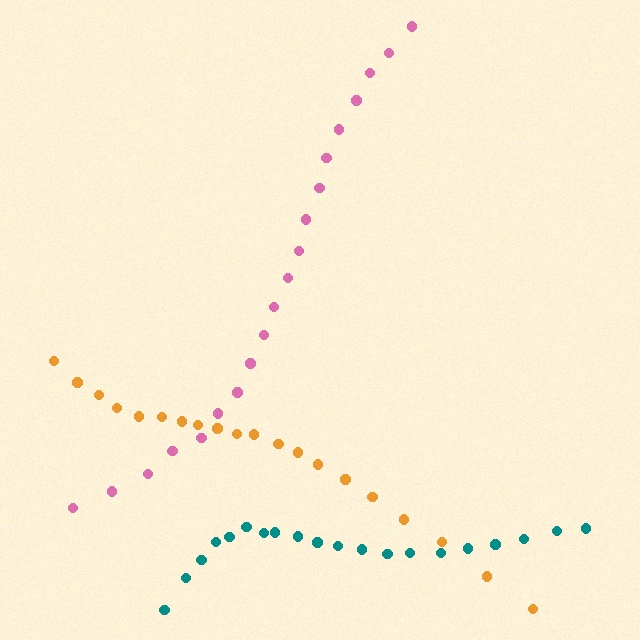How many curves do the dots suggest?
There are 3 distinct paths.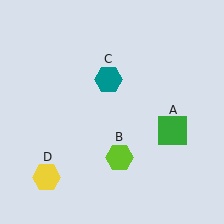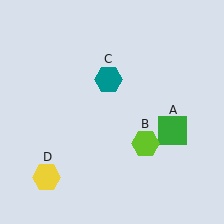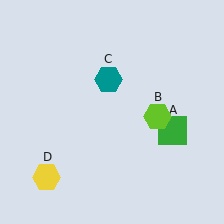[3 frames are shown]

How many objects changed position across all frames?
1 object changed position: lime hexagon (object B).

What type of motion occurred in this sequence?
The lime hexagon (object B) rotated counterclockwise around the center of the scene.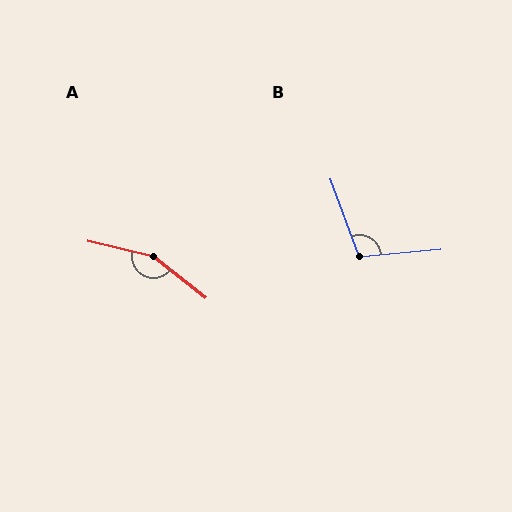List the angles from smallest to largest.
B (105°), A (155°).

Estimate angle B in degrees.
Approximately 105 degrees.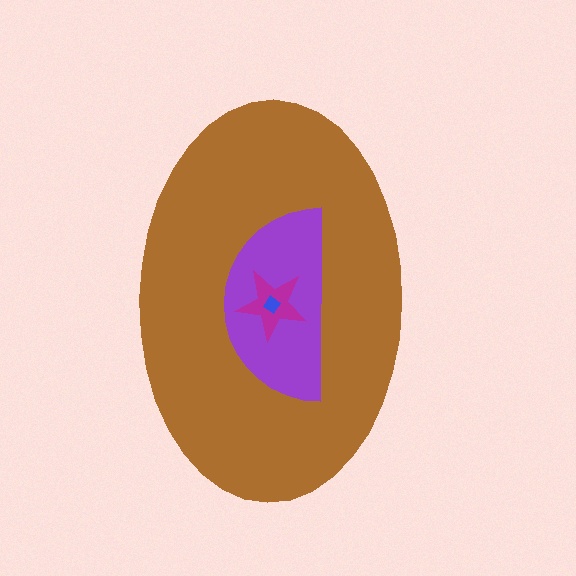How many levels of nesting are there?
4.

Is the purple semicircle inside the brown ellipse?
Yes.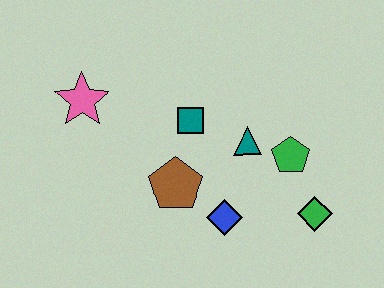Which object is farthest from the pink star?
The green diamond is farthest from the pink star.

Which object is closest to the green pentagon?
The teal triangle is closest to the green pentagon.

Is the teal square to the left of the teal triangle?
Yes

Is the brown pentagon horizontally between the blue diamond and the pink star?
Yes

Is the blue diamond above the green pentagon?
No